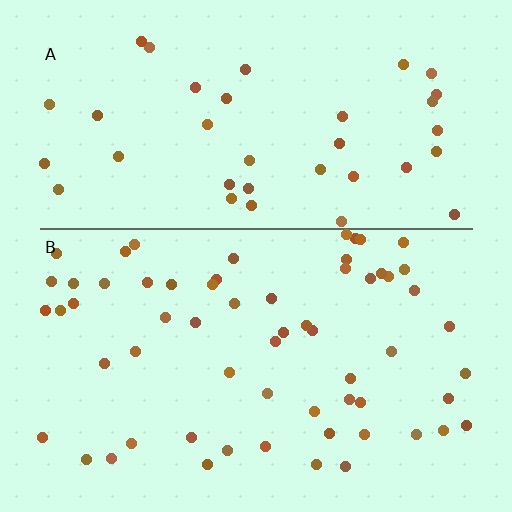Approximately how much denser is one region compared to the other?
Approximately 1.6× — region B over region A.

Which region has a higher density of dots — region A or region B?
B (the bottom).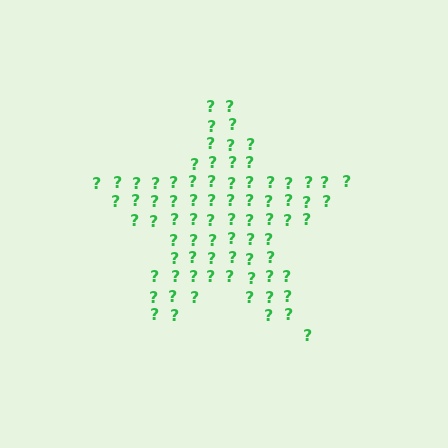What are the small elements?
The small elements are question marks.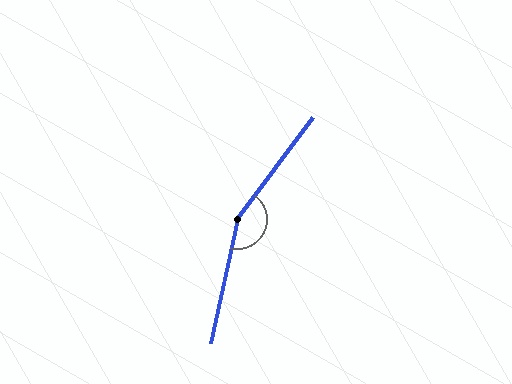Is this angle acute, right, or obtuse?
It is obtuse.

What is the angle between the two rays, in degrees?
Approximately 156 degrees.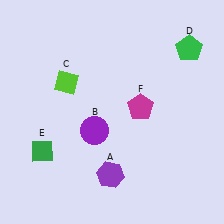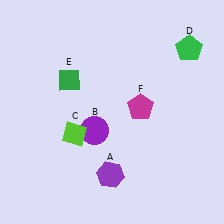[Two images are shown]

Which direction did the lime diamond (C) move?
The lime diamond (C) moved down.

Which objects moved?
The objects that moved are: the lime diamond (C), the green diamond (E).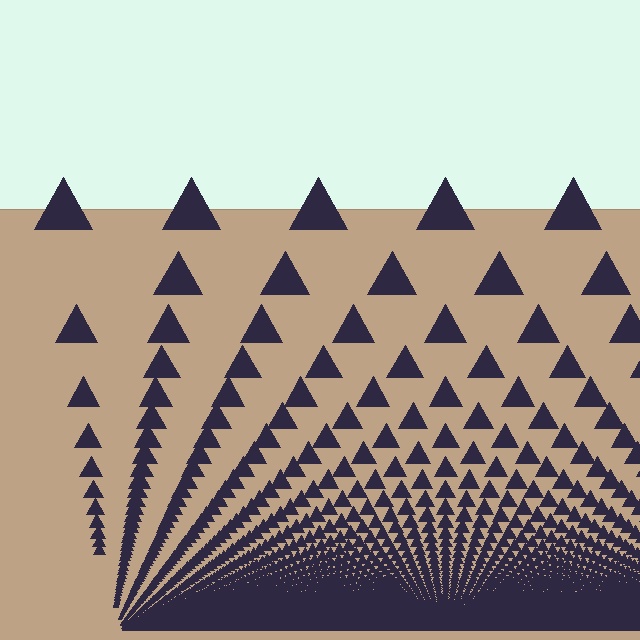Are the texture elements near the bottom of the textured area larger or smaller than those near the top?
Smaller. The gradient is inverted — elements near the bottom are smaller and denser.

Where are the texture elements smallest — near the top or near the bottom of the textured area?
Near the bottom.